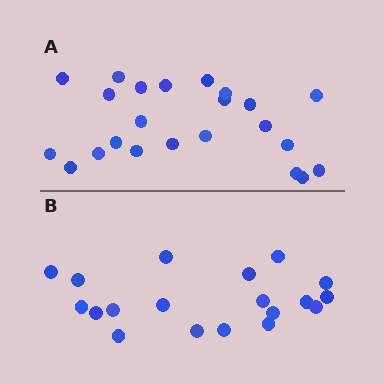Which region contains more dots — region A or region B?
Region A (the top region) has more dots.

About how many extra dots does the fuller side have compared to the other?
Region A has about 4 more dots than region B.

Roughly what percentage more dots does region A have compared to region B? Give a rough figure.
About 20% more.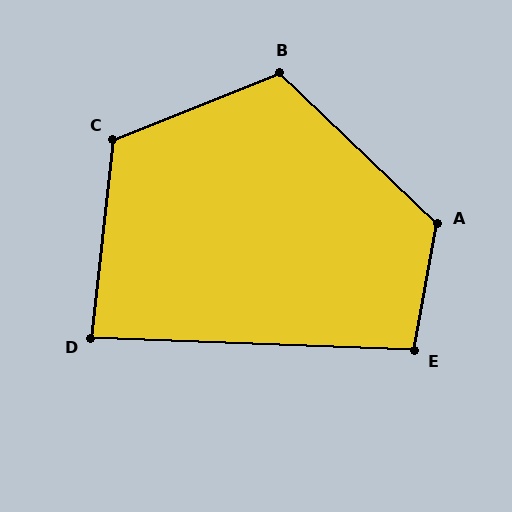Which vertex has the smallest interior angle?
D, at approximately 86 degrees.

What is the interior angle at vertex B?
Approximately 115 degrees (obtuse).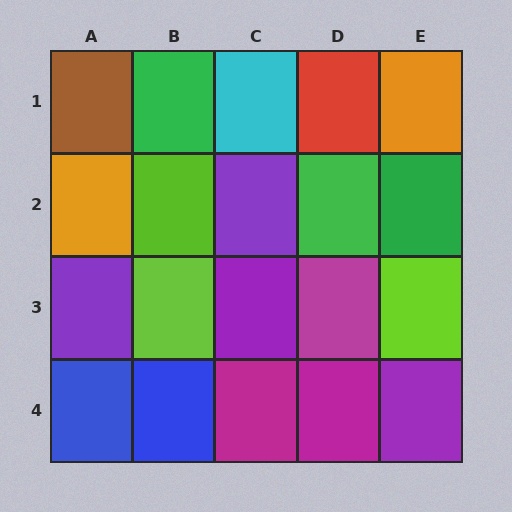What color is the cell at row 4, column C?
Magenta.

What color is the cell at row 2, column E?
Green.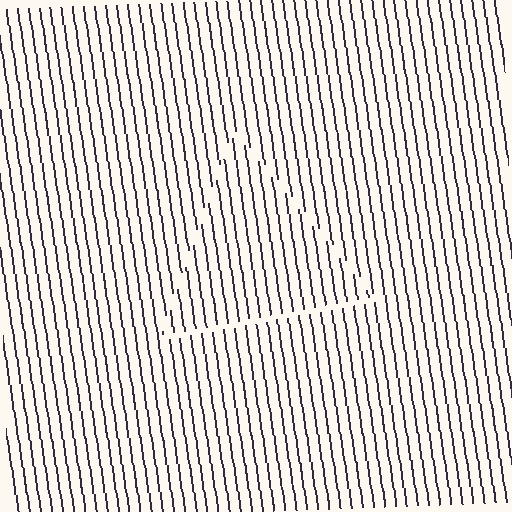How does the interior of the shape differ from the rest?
The interior of the shape contains the same grating, shifted by half a period — the contour is defined by the phase discontinuity where line-ends from the inner and outer gratings abut.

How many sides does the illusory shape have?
3 sides — the line-ends trace a triangle.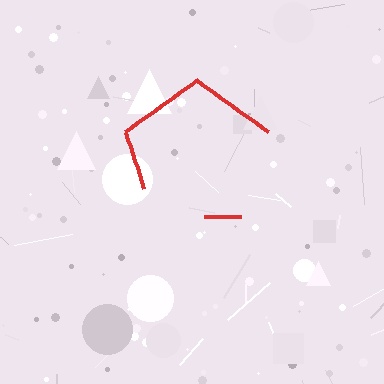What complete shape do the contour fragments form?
The contour fragments form a pentagon.